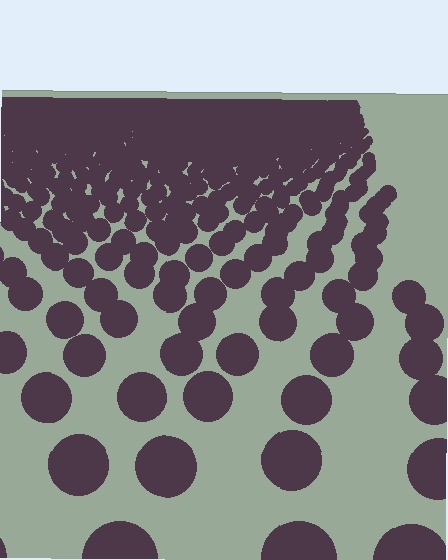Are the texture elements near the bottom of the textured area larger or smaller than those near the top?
Larger. Near the bottom, elements are closer to the viewer and appear at a bigger on-screen size.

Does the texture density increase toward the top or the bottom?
Density increases toward the top.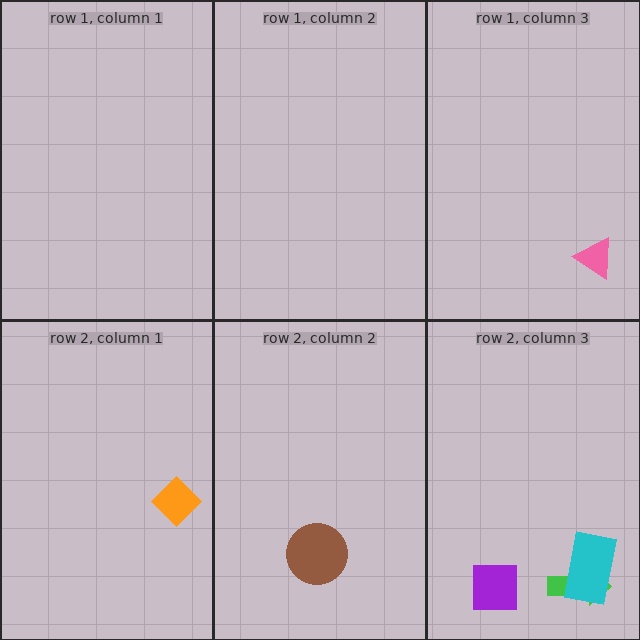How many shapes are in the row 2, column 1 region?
1.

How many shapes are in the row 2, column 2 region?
1.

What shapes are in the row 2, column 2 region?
The brown circle.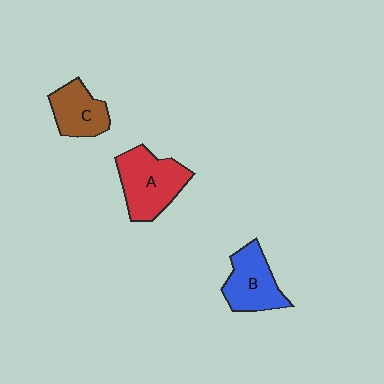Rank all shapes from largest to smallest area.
From largest to smallest: A (red), B (blue), C (brown).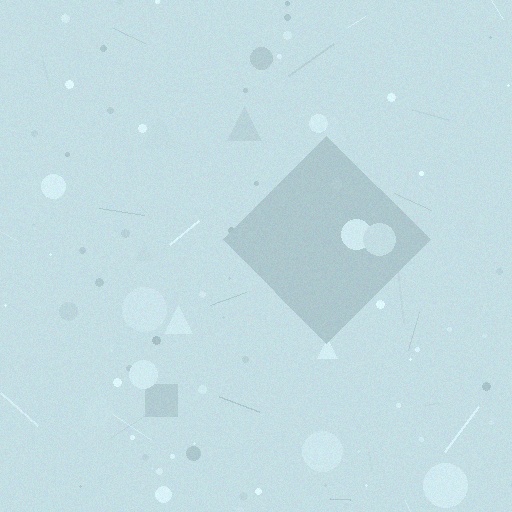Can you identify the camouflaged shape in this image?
The camouflaged shape is a diamond.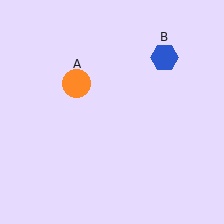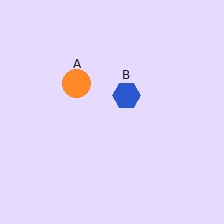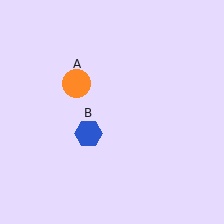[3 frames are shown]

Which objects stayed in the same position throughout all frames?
Orange circle (object A) remained stationary.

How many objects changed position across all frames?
1 object changed position: blue hexagon (object B).